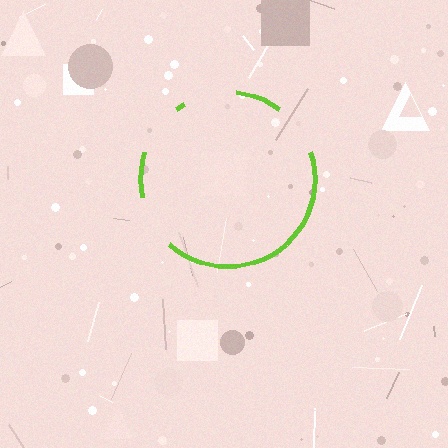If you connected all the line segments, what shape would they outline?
They would outline a circle.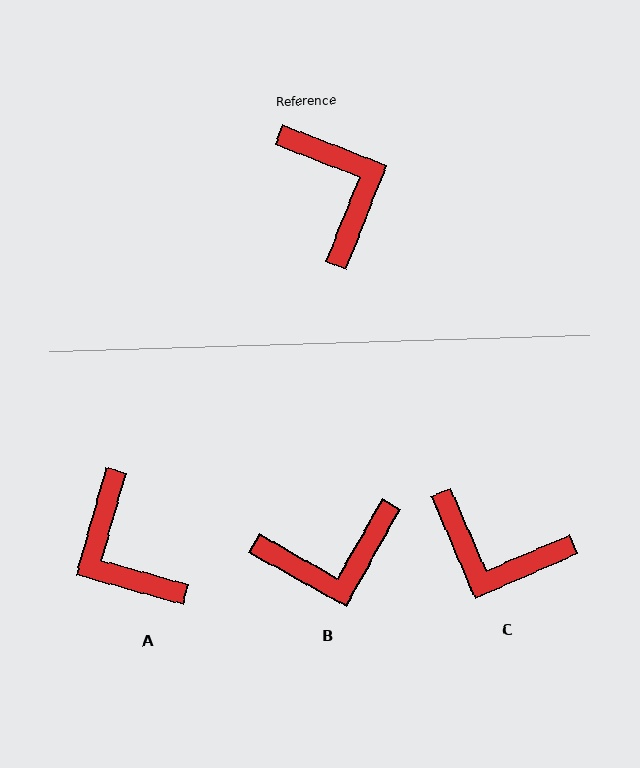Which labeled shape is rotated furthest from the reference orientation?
A, about 174 degrees away.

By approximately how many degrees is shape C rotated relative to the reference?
Approximately 135 degrees clockwise.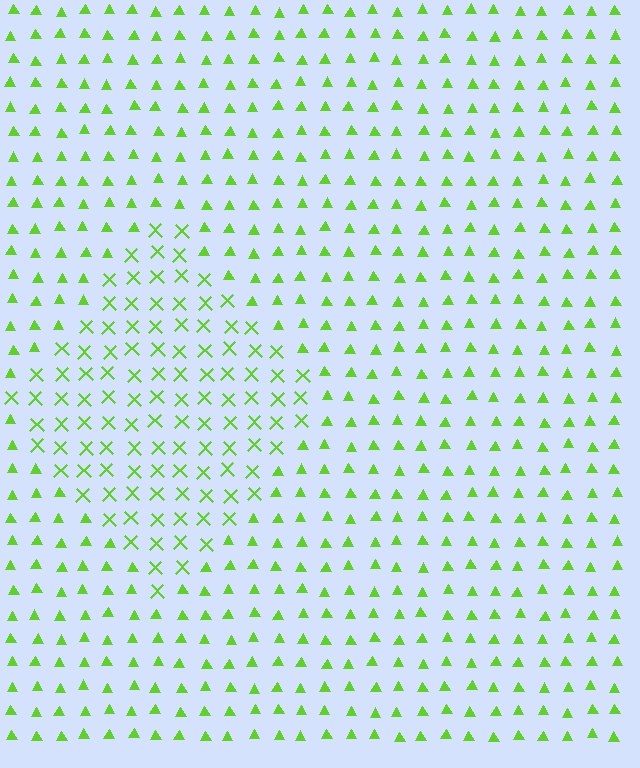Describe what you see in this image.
The image is filled with small lime elements arranged in a uniform grid. A diamond-shaped region contains X marks, while the surrounding area contains triangles. The boundary is defined purely by the change in element shape.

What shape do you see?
I see a diamond.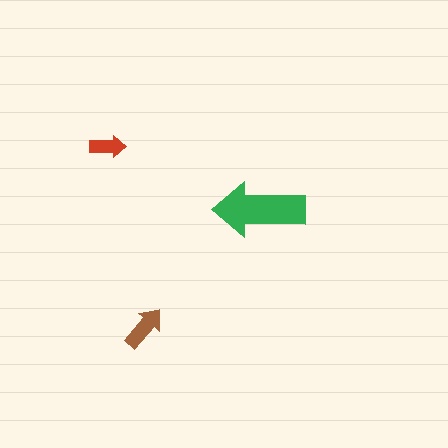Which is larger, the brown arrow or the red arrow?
The brown one.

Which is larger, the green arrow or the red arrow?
The green one.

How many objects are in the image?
There are 3 objects in the image.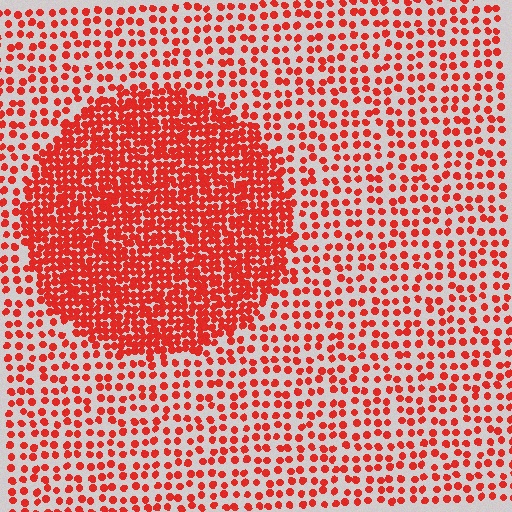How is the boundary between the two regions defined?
The boundary is defined by a change in element density (approximately 2.4x ratio). All elements are the same color, size, and shape.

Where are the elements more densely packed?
The elements are more densely packed inside the circle boundary.